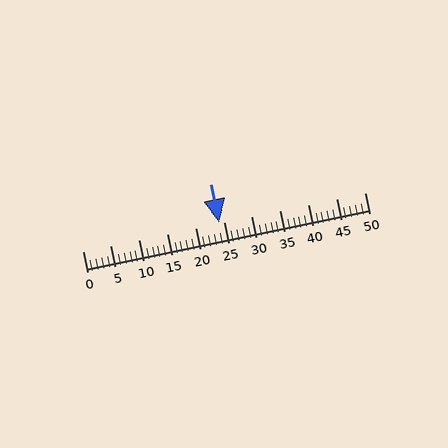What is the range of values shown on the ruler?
The ruler shows values from 0 to 50.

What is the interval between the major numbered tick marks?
The major tick marks are spaced 5 units apart.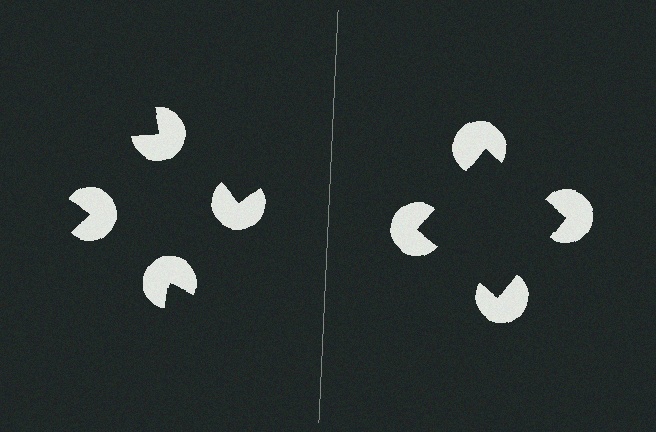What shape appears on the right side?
An illusory square.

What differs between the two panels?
The pac-man discs are positioned identically on both sides; only the wedge orientations differ. On the right they align to a square; on the left they are misaligned.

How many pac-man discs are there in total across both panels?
8 — 4 on each side.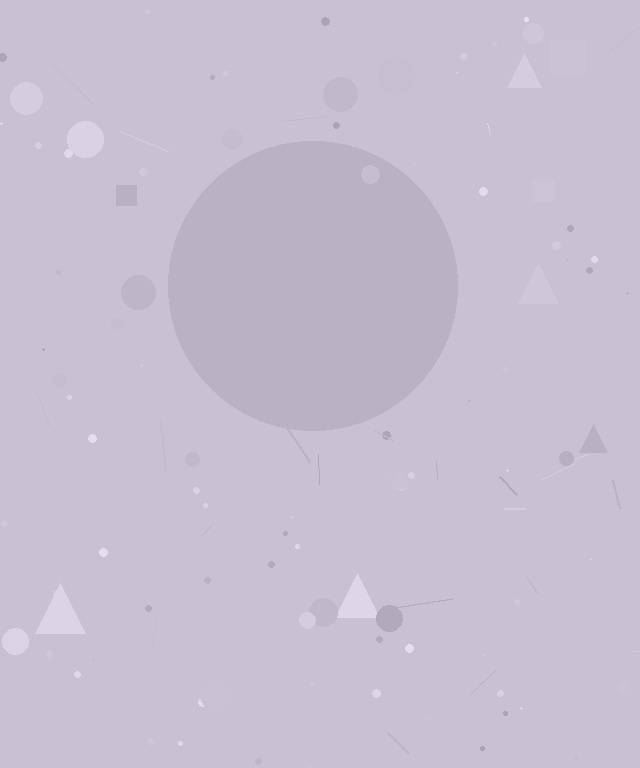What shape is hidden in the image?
A circle is hidden in the image.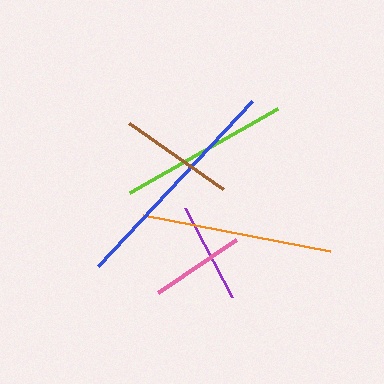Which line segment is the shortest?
The pink line is the shortest at approximately 94 pixels.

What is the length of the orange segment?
The orange segment is approximately 190 pixels long.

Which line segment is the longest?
The blue line is the longest at approximately 225 pixels.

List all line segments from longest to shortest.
From longest to shortest: blue, orange, lime, brown, purple, pink.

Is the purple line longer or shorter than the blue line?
The blue line is longer than the purple line.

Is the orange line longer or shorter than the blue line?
The blue line is longer than the orange line.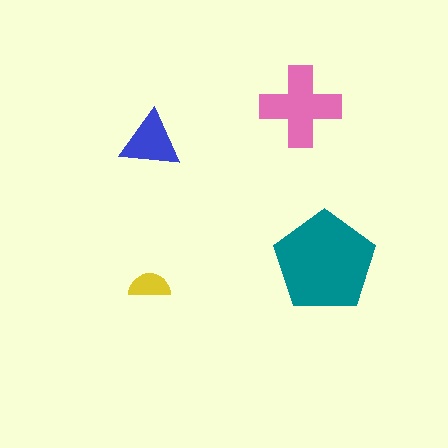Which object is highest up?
The pink cross is topmost.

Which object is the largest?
The teal pentagon.